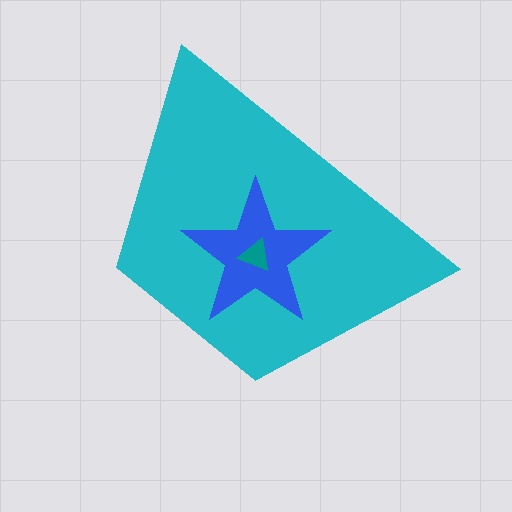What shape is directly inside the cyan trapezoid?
The blue star.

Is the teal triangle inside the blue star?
Yes.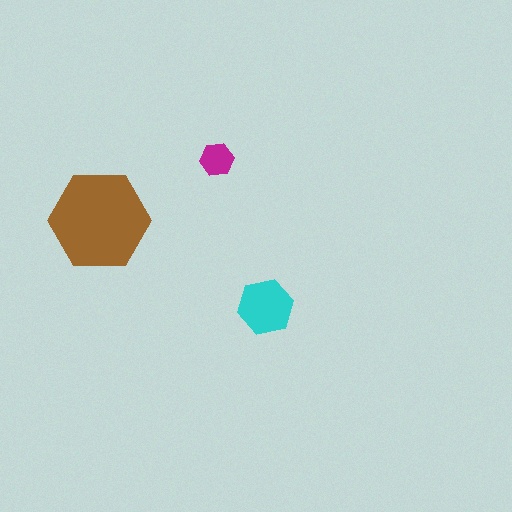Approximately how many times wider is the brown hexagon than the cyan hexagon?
About 2 times wider.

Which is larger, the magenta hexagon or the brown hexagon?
The brown one.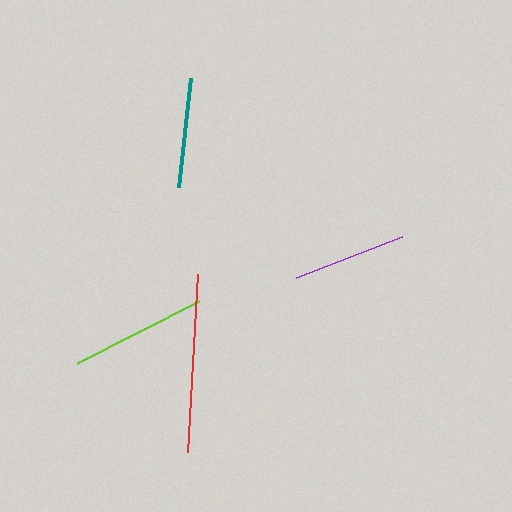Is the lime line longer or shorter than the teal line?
The lime line is longer than the teal line.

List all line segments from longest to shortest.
From longest to shortest: red, lime, purple, teal.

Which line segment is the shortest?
The teal line is the shortest at approximately 110 pixels.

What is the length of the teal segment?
The teal segment is approximately 110 pixels long.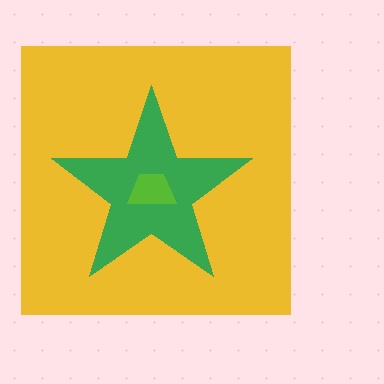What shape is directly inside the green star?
The lime trapezoid.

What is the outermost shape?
The yellow square.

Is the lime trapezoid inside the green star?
Yes.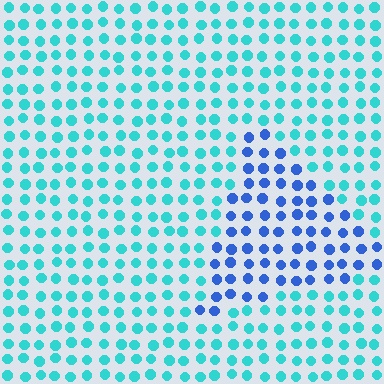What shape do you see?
I see a triangle.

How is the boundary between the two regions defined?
The boundary is defined purely by a slight shift in hue (about 44 degrees). Spacing, size, and orientation are identical on both sides.